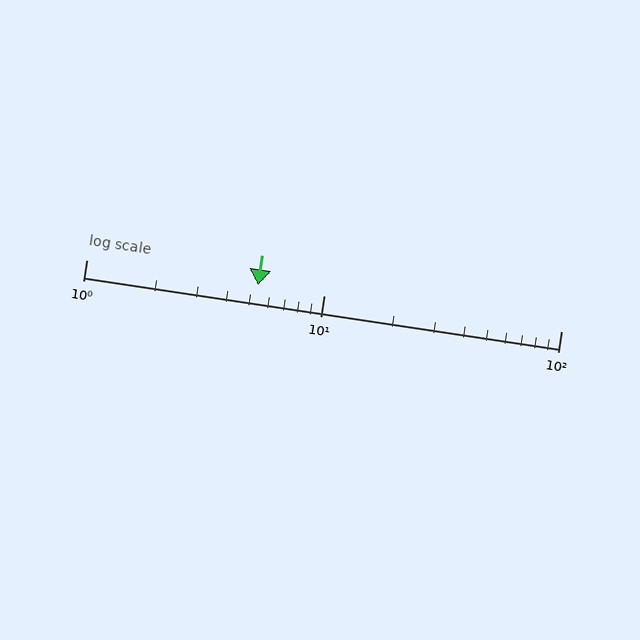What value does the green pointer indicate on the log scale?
The pointer indicates approximately 5.3.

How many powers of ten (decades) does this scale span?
The scale spans 2 decades, from 1 to 100.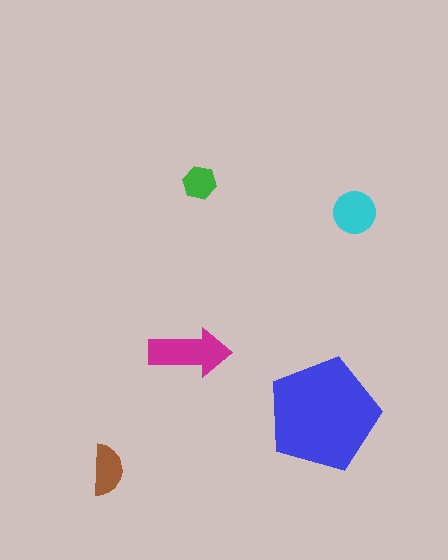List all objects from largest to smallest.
The blue pentagon, the magenta arrow, the cyan circle, the brown semicircle, the green hexagon.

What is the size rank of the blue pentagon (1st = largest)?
1st.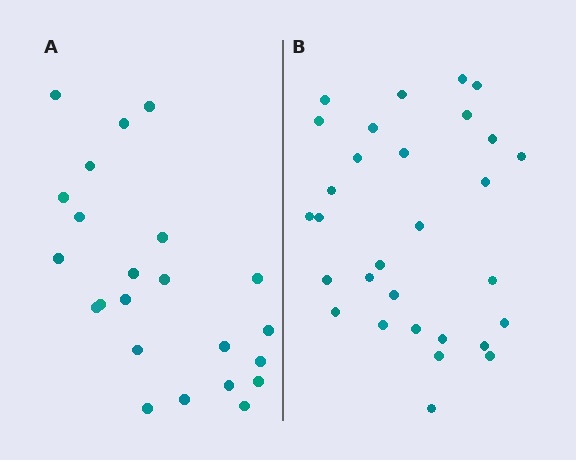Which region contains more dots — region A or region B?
Region B (the right region) has more dots.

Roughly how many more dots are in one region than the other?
Region B has roughly 8 or so more dots than region A.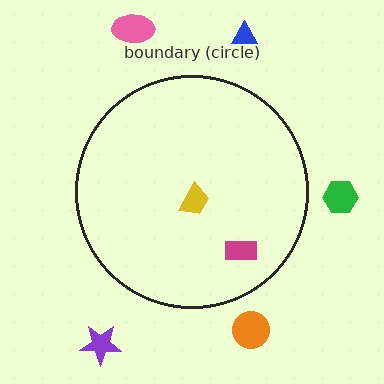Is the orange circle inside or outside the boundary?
Outside.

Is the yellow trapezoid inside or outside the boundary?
Inside.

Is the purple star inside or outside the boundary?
Outside.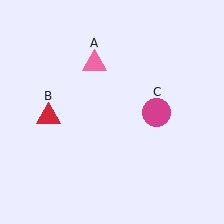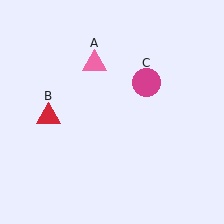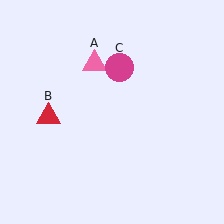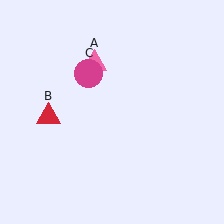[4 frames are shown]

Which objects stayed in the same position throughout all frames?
Pink triangle (object A) and red triangle (object B) remained stationary.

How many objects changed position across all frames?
1 object changed position: magenta circle (object C).